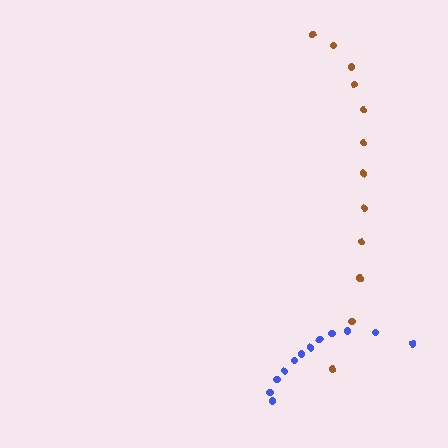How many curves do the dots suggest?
There are 2 distinct paths.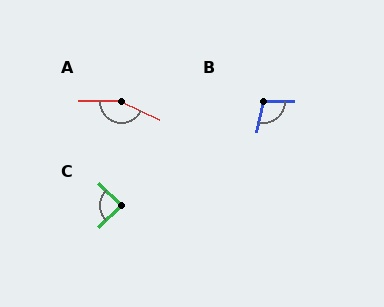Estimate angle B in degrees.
Approximately 102 degrees.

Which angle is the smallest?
C, at approximately 89 degrees.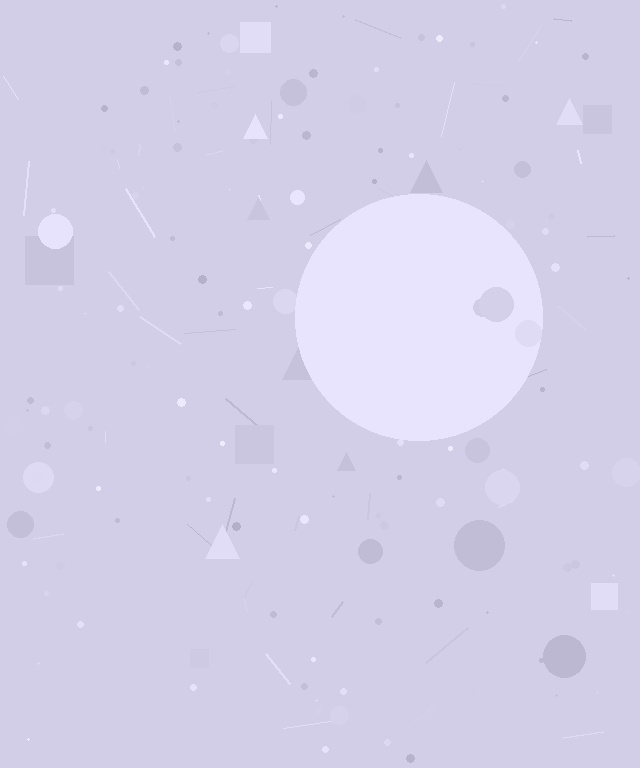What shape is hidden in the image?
A circle is hidden in the image.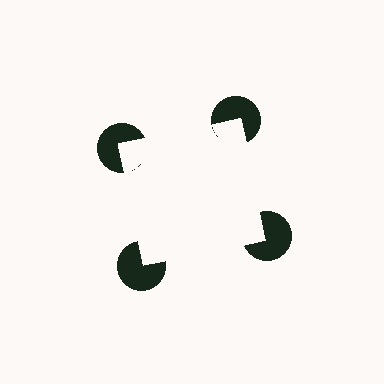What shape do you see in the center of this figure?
An illusory square — its edges are inferred from the aligned wedge cuts in the pac-man discs, not physically drawn.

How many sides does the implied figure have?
4 sides.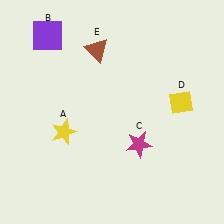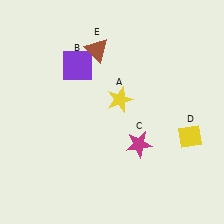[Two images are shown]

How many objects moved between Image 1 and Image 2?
3 objects moved between the two images.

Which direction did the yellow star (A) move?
The yellow star (A) moved right.